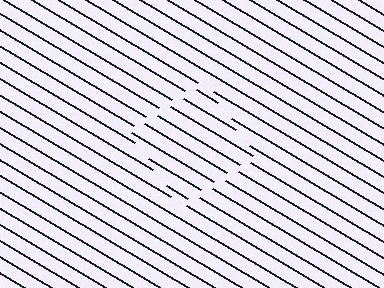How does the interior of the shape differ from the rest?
The interior of the shape contains the same grating, shifted by half a period — the contour is defined by the phase discontinuity where line-ends from the inner and outer gratings abut.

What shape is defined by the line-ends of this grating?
An illusory square. The interior of the shape contains the same grating, shifted by half a period — the contour is defined by the phase discontinuity where line-ends from the inner and outer gratings abut.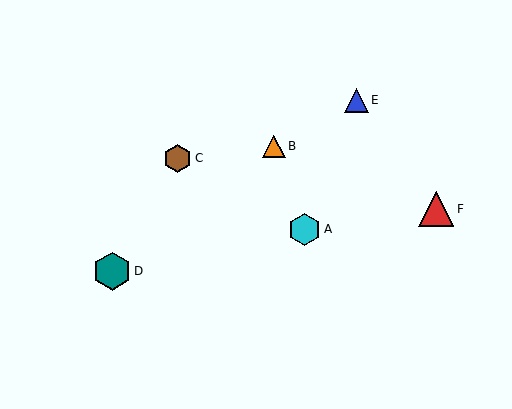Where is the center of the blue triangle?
The center of the blue triangle is at (356, 100).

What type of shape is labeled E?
Shape E is a blue triangle.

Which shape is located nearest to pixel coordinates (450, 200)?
The red triangle (labeled F) at (436, 209) is nearest to that location.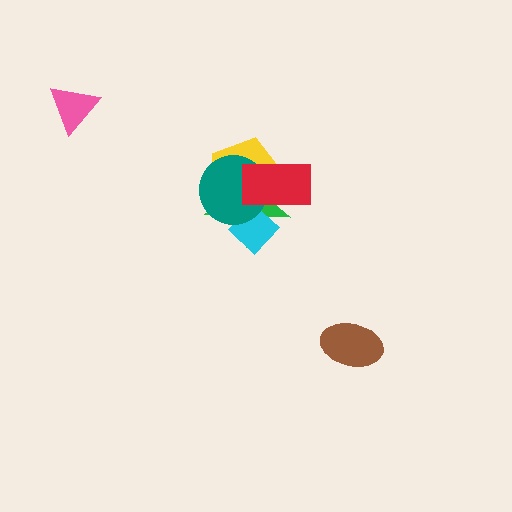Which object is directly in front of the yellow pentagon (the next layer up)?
The teal circle is directly in front of the yellow pentagon.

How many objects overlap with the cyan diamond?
4 objects overlap with the cyan diamond.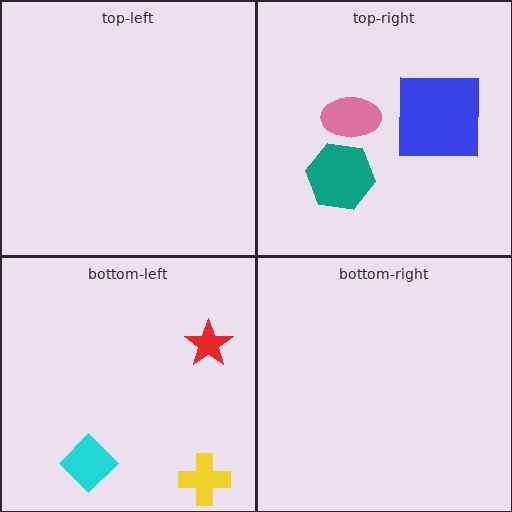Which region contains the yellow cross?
The bottom-left region.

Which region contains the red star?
The bottom-left region.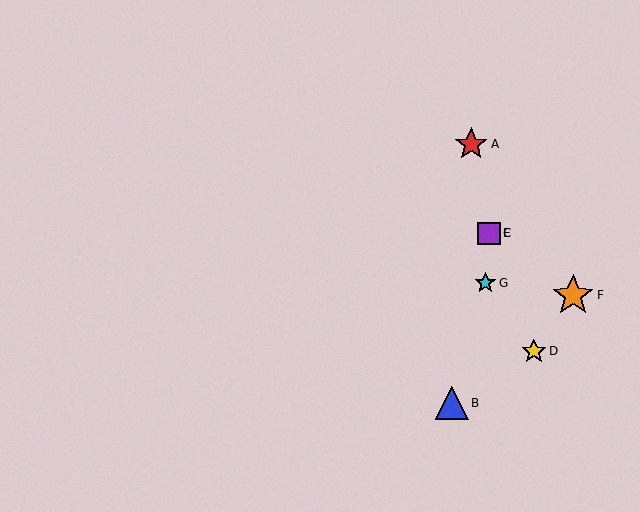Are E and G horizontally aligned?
No, E is at y≈233 and G is at y≈283.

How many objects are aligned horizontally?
2 objects (C, E) are aligned horizontally.